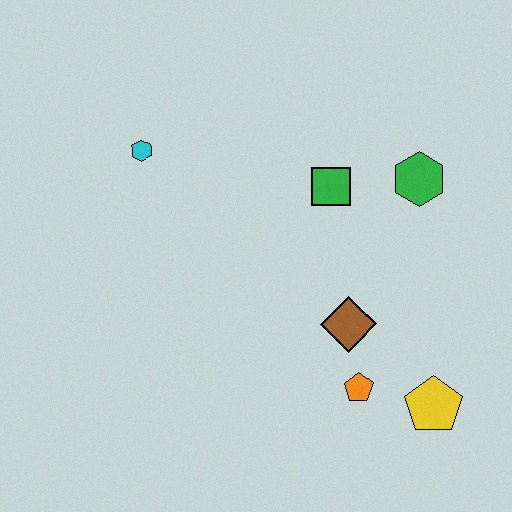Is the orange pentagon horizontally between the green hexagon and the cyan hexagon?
Yes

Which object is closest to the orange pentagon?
The brown diamond is closest to the orange pentagon.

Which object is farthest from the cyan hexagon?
The yellow pentagon is farthest from the cyan hexagon.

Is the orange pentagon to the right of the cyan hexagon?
Yes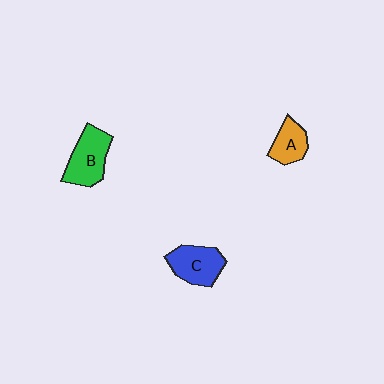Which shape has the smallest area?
Shape A (orange).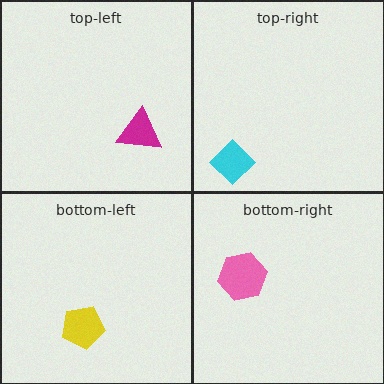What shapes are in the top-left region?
The magenta triangle.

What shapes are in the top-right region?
The cyan diamond.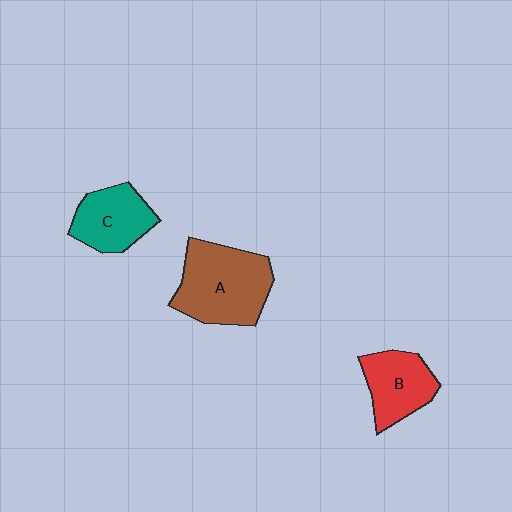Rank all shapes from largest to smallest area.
From largest to smallest: A (brown), C (teal), B (red).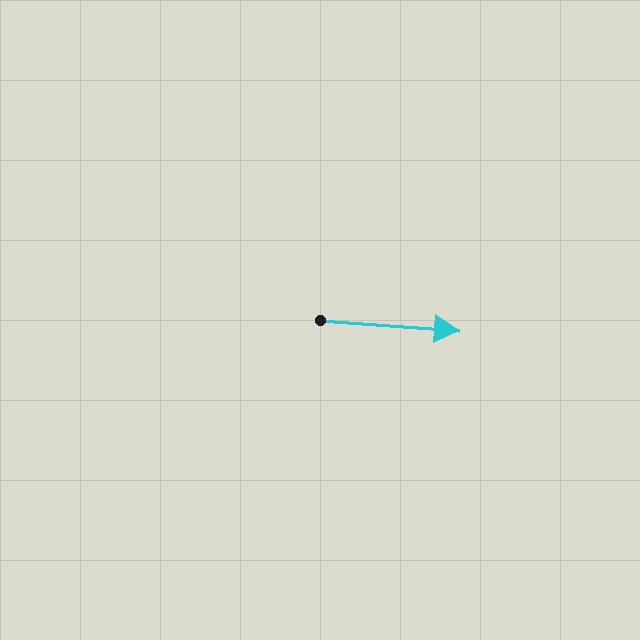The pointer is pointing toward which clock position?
Roughly 3 o'clock.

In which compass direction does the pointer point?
East.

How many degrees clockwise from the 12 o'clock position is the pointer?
Approximately 94 degrees.